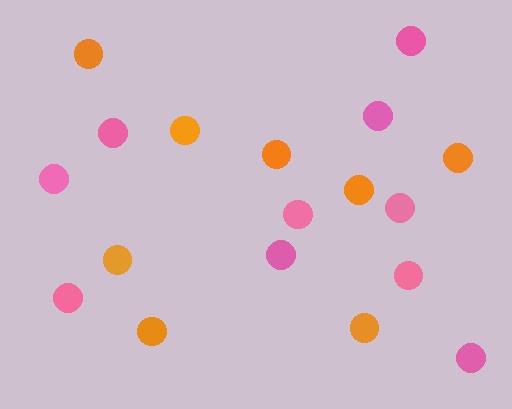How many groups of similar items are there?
There are 2 groups: one group of orange circles (8) and one group of pink circles (10).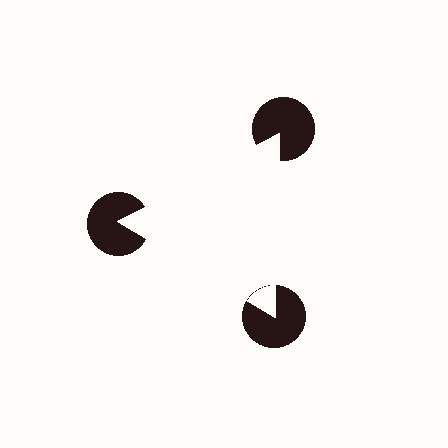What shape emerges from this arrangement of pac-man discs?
An illusory triangle — its edges are inferred from the aligned wedge cuts in the pac-man discs, not physically drawn.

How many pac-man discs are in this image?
There are 3 — one at each vertex of the illusory triangle.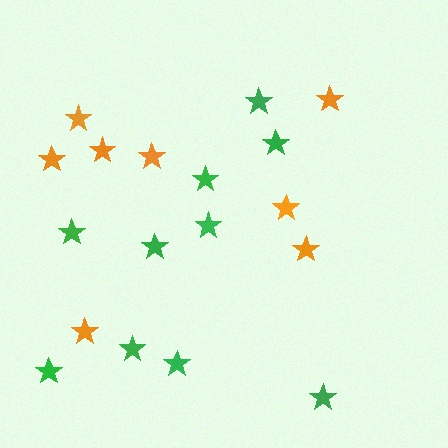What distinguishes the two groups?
There are 2 groups: one group of green stars (10) and one group of orange stars (8).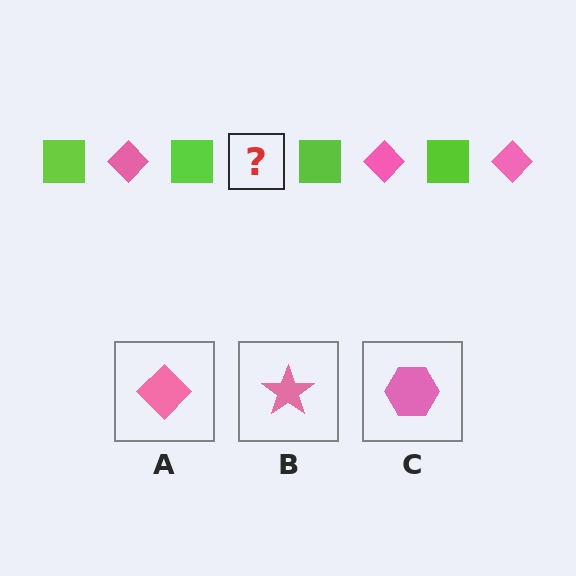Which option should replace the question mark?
Option A.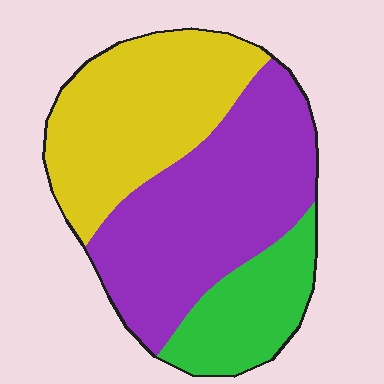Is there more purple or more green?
Purple.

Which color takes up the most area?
Purple, at roughly 45%.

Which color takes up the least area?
Green, at roughly 20%.